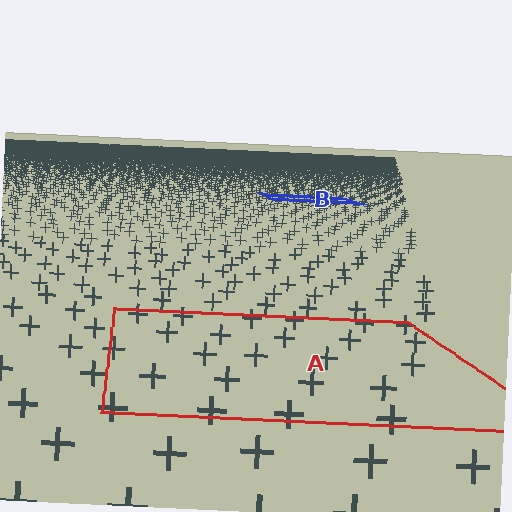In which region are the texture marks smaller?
The texture marks are smaller in region B, because it is farther away.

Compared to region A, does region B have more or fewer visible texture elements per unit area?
Region B has more texture elements per unit area — they are packed more densely because it is farther away.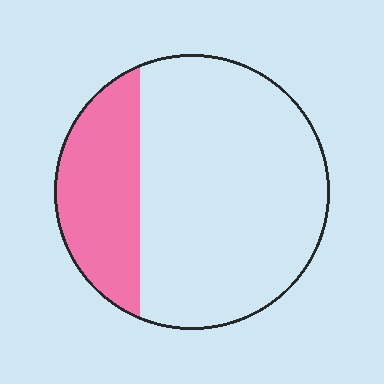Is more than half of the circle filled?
No.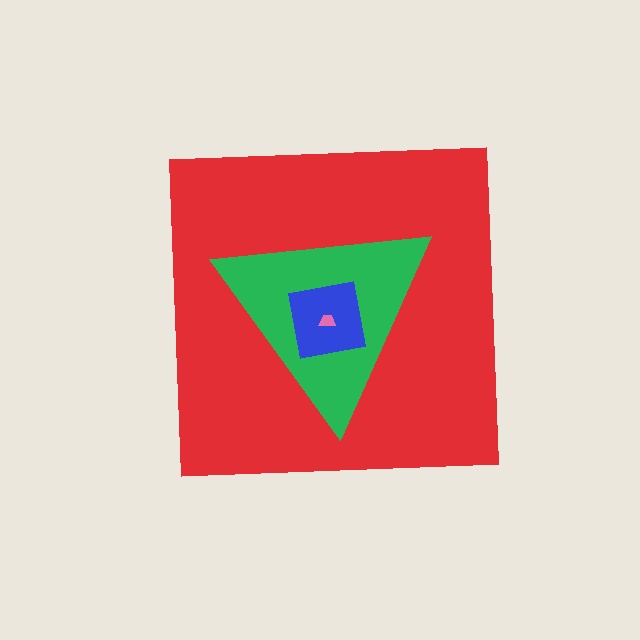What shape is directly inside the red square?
The green triangle.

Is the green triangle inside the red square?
Yes.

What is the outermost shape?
The red square.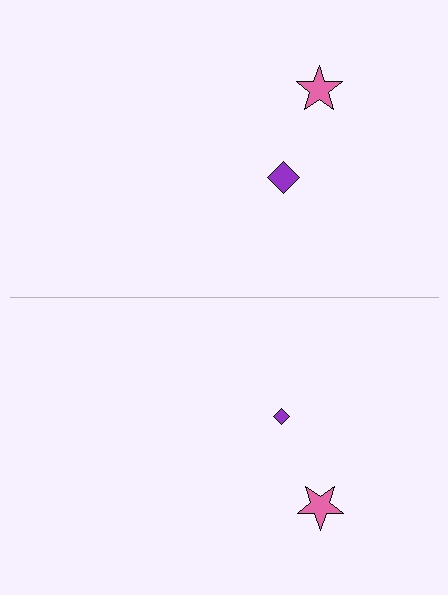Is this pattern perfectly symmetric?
No, the pattern is not perfectly symmetric. The purple diamond on the bottom side has a different size than its mirror counterpart.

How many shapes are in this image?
There are 4 shapes in this image.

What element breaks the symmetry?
The purple diamond on the bottom side has a different size than its mirror counterpart.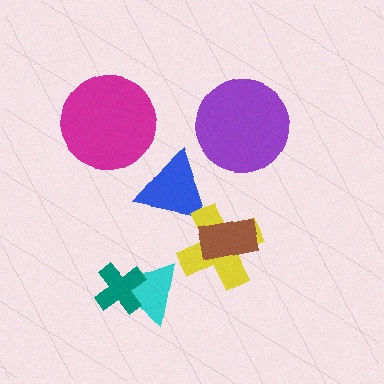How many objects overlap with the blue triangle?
1 object overlaps with the blue triangle.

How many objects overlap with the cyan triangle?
1 object overlaps with the cyan triangle.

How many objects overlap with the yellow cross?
2 objects overlap with the yellow cross.